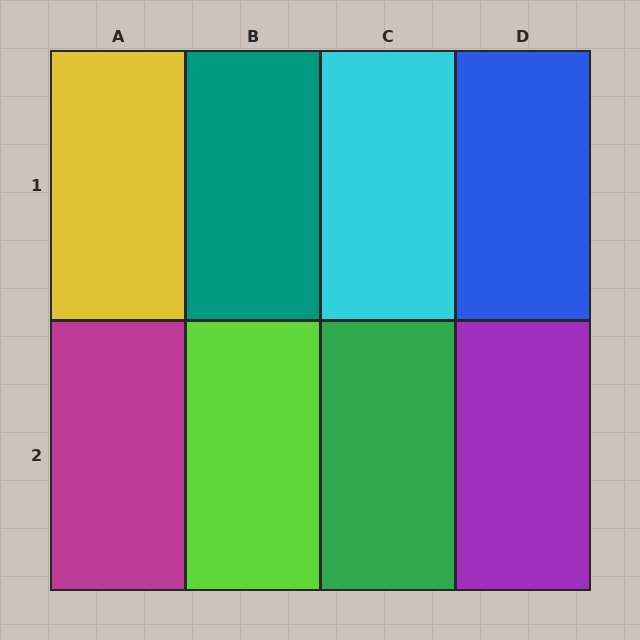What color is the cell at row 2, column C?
Green.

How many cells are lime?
1 cell is lime.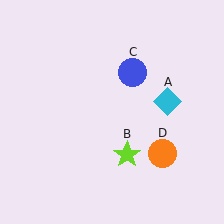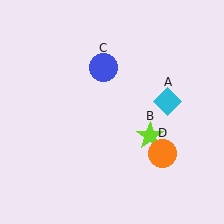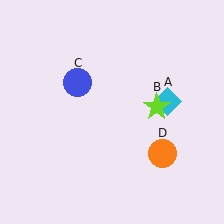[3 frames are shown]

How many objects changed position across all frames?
2 objects changed position: lime star (object B), blue circle (object C).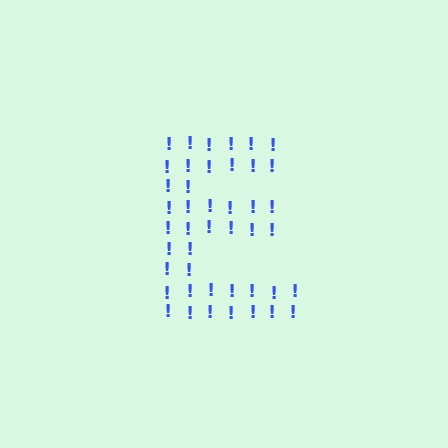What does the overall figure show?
The overall figure shows the letter E.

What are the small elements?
The small elements are exclamation marks.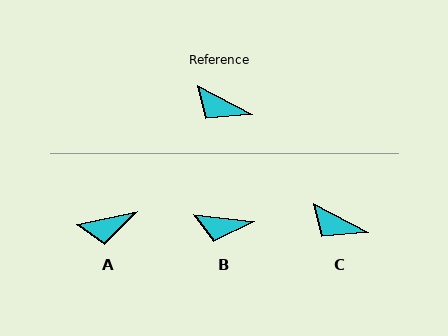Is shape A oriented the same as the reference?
No, it is off by about 40 degrees.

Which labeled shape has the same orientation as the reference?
C.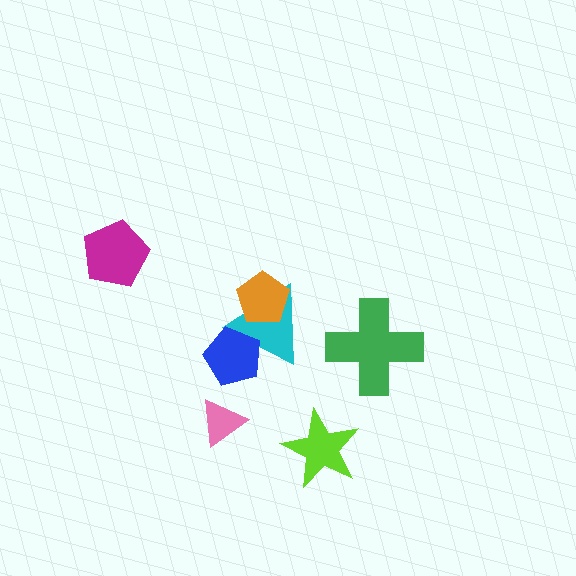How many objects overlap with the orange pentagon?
1 object overlaps with the orange pentagon.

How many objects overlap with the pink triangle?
0 objects overlap with the pink triangle.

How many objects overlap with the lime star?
0 objects overlap with the lime star.